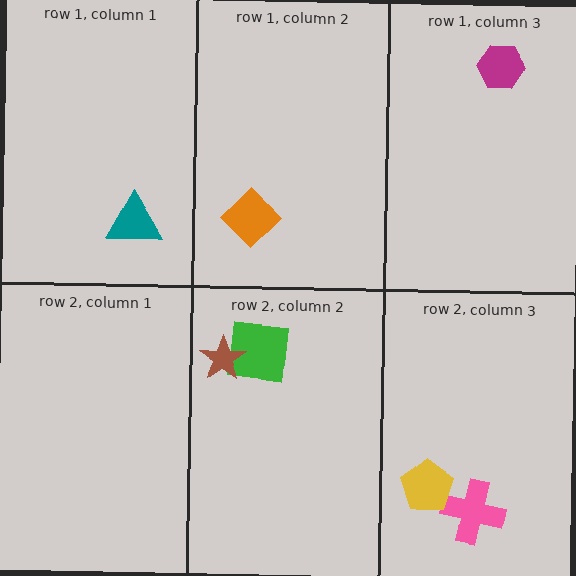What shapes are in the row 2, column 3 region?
The pink cross, the yellow pentagon.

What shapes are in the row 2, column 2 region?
The green square, the brown star.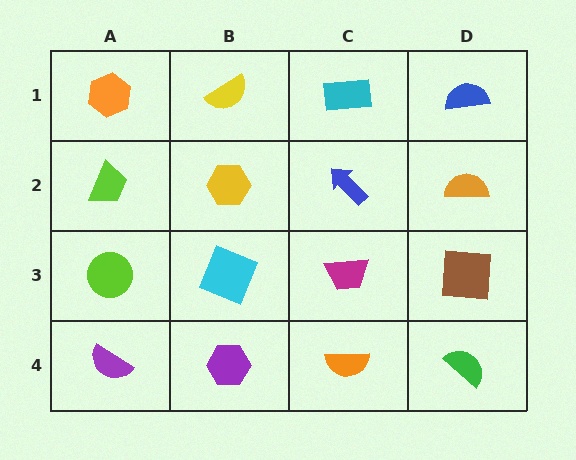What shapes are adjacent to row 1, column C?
A blue arrow (row 2, column C), a yellow semicircle (row 1, column B), a blue semicircle (row 1, column D).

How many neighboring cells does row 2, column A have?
3.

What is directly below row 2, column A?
A lime circle.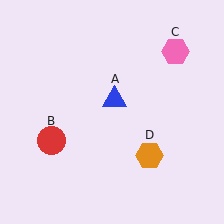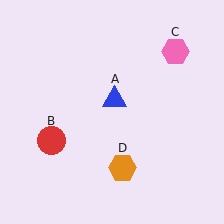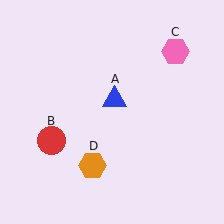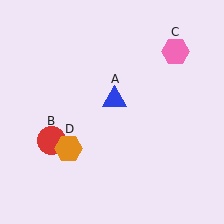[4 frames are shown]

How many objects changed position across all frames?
1 object changed position: orange hexagon (object D).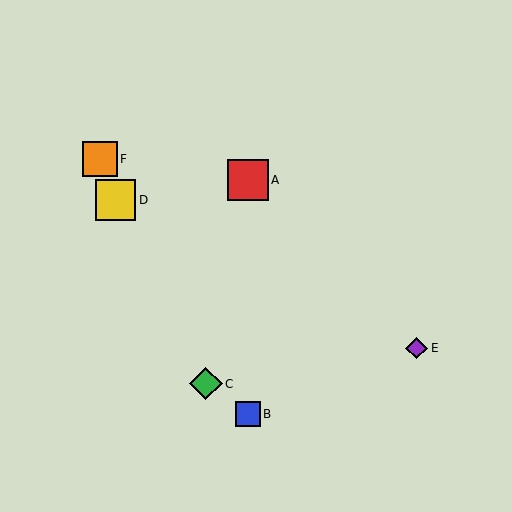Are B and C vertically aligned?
No, B is at x≈248 and C is at x≈206.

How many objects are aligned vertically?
2 objects (A, B) are aligned vertically.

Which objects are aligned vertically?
Objects A, B are aligned vertically.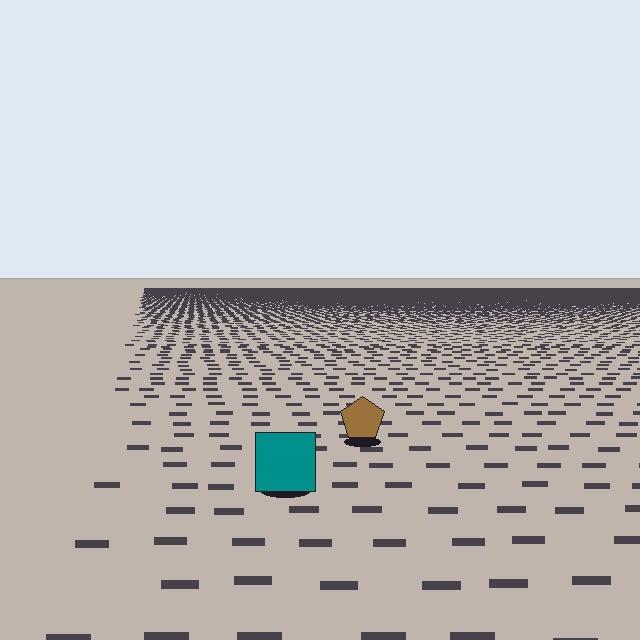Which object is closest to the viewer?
The teal square is closest. The texture marks near it are larger and more spread out.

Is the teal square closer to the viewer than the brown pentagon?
Yes. The teal square is closer — you can tell from the texture gradient: the ground texture is coarser near it.